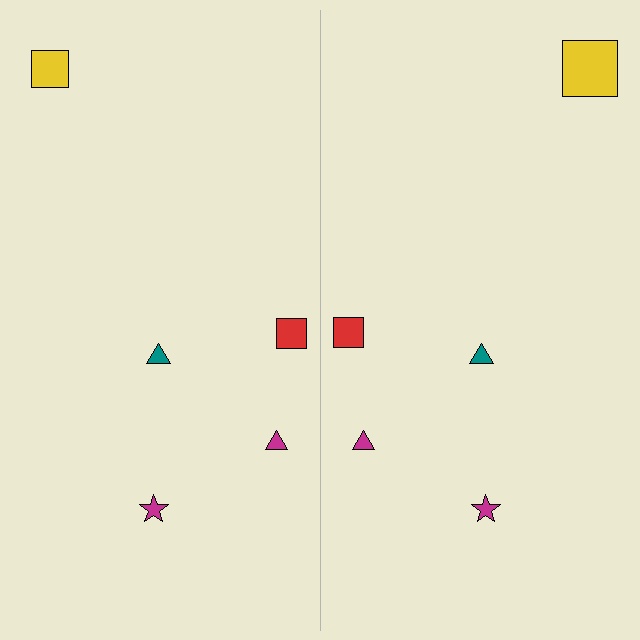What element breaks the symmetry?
The yellow square on the right side has a different size than its mirror counterpart.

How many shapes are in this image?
There are 10 shapes in this image.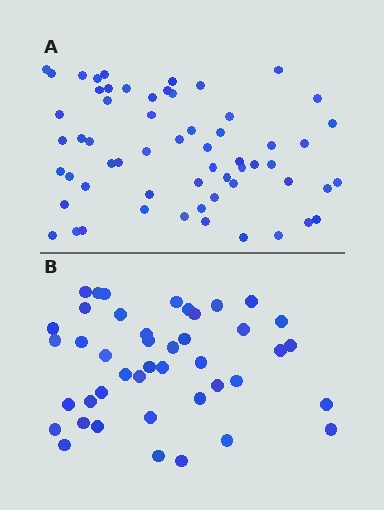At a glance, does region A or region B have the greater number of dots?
Region A (the top region) has more dots.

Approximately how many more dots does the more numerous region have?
Region A has approximately 15 more dots than region B.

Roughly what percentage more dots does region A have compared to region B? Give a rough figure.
About 40% more.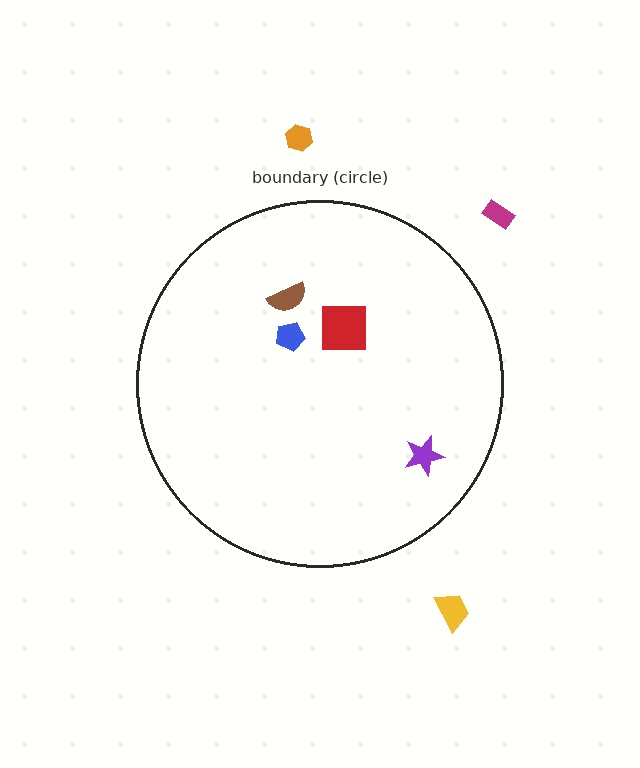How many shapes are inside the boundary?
4 inside, 3 outside.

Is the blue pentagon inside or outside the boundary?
Inside.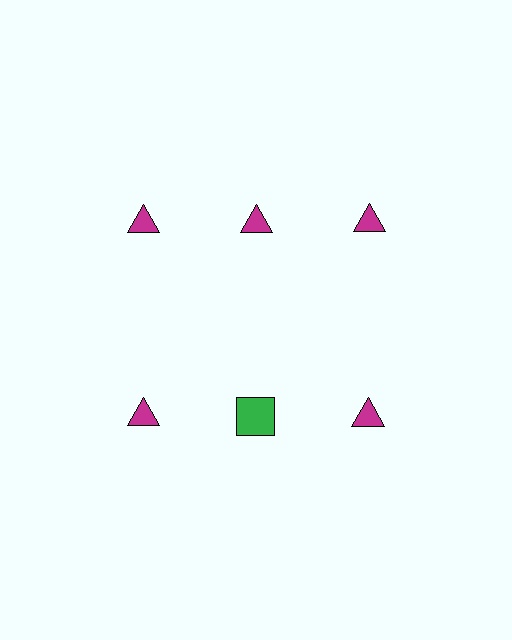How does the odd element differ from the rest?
It differs in both color (green instead of magenta) and shape (square instead of triangle).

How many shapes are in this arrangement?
There are 6 shapes arranged in a grid pattern.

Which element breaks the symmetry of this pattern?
The green square in the second row, second from left column breaks the symmetry. All other shapes are magenta triangles.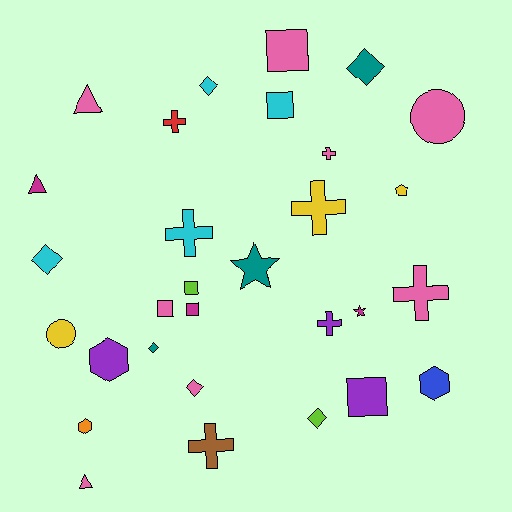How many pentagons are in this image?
There is 1 pentagon.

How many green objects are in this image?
There are no green objects.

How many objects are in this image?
There are 30 objects.